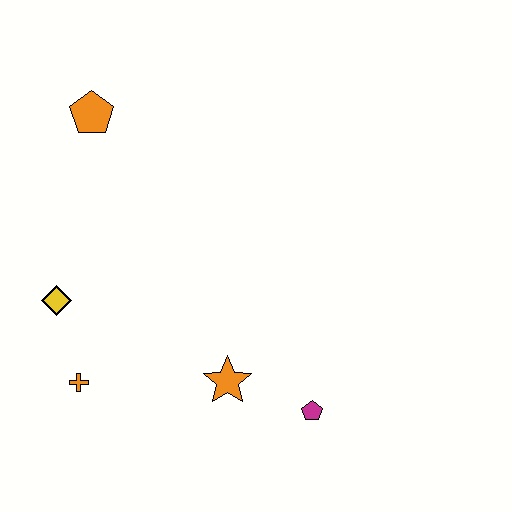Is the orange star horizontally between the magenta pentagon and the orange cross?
Yes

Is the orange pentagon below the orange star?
No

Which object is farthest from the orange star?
The orange pentagon is farthest from the orange star.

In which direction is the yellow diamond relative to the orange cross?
The yellow diamond is above the orange cross.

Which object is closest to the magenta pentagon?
The orange star is closest to the magenta pentagon.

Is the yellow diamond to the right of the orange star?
No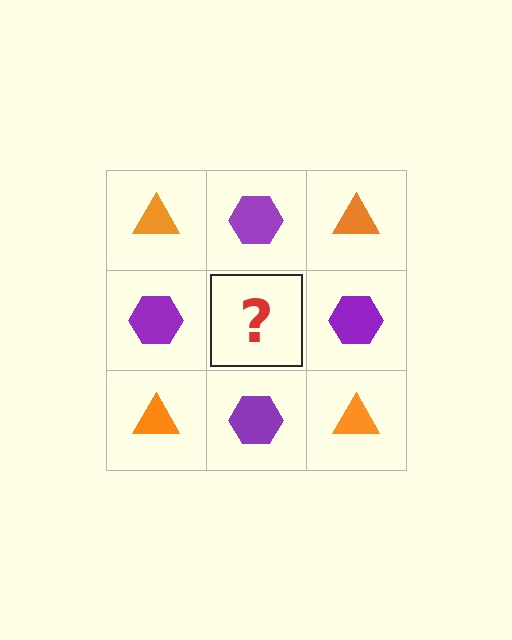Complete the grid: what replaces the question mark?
The question mark should be replaced with an orange triangle.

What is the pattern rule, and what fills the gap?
The rule is that it alternates orange triangle and purple hexagon in a checkerboard pattern. The gap should be filled with an orange triangle.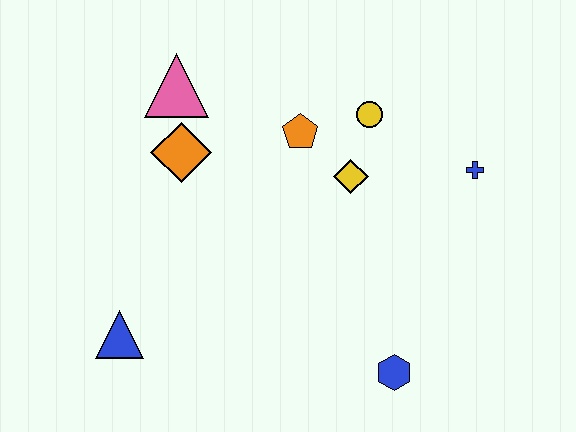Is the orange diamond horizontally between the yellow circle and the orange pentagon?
No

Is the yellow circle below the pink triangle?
Yes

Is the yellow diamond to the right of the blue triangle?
Yes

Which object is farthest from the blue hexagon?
The pink triangle is farthest from the blue hexagon.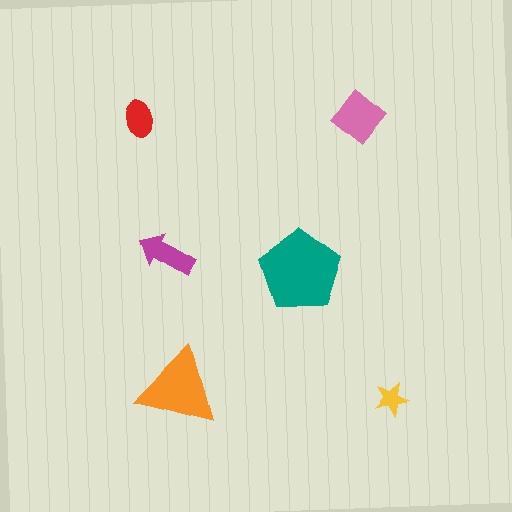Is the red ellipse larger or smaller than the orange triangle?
Smaller.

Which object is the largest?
The teal pentagon.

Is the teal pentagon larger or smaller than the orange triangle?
Larger.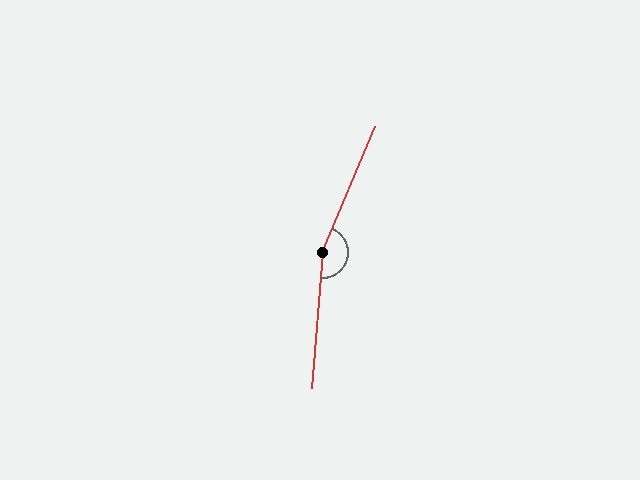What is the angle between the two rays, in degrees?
Approximately 162 degrees.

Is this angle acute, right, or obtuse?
It is obtuse.